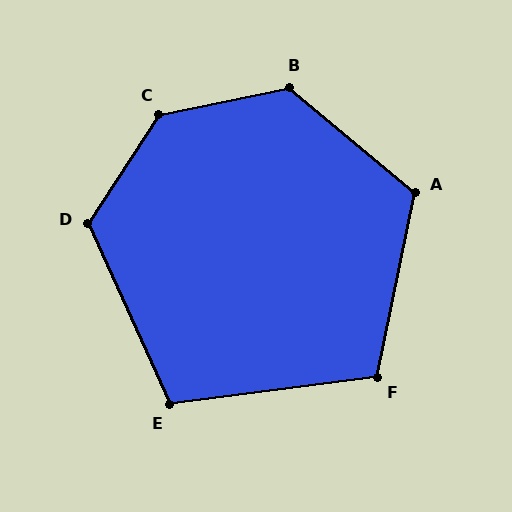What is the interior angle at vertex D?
Approximately 122 degrees (obtuse).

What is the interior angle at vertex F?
Approximately 109 degrees (obtuse).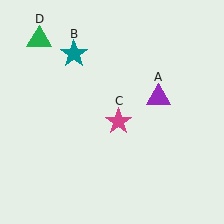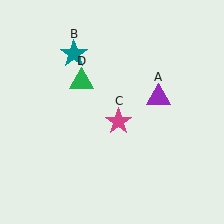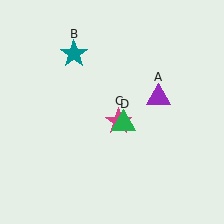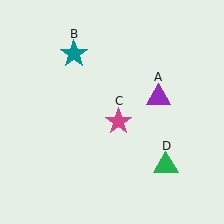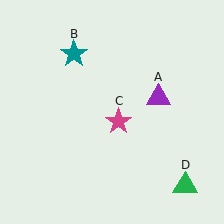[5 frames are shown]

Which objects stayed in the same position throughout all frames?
Purple triangle (object A) and teal star (object B) and magenta star (object C) remained stationary.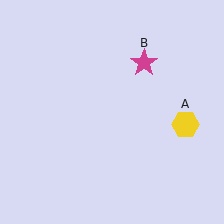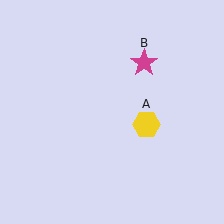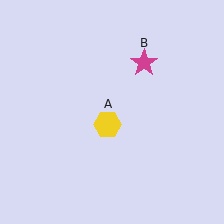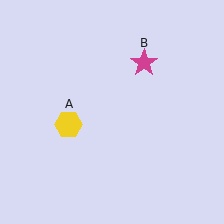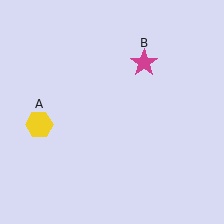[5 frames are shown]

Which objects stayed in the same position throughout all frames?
Magenta star (object B) remained stationary.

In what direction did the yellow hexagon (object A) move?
The yellow hexagon (object A) moved left.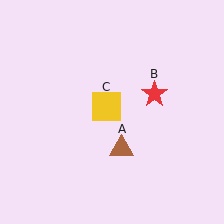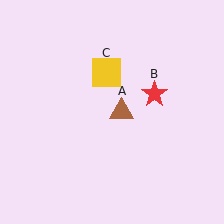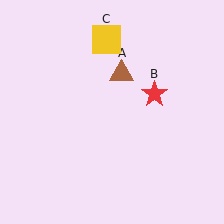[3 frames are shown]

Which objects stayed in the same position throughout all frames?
Red star (object B) remained stationary.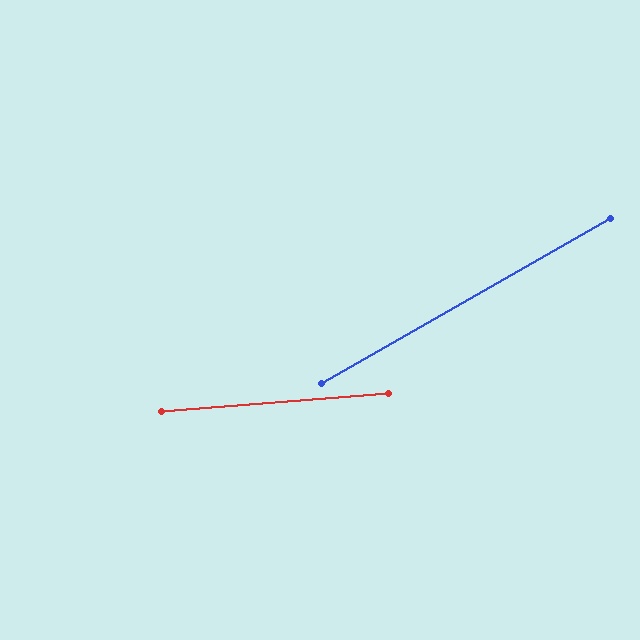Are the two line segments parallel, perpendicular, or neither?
Neither parallel nor perpendicular — they differ by about 25°.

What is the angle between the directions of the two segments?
Approximately 25 degrees.